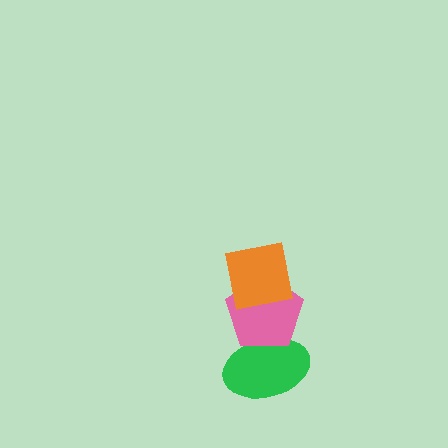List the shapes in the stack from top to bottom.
From top to bottom: the orange square, the pink pentagon, the green ellipse.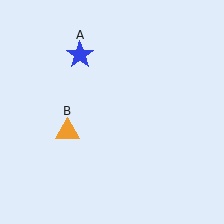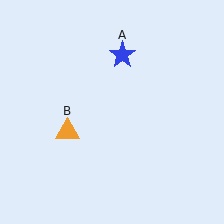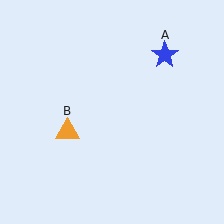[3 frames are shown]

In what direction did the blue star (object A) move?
The blue star (object A) moved right.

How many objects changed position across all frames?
1 object changed position: blue star (object A).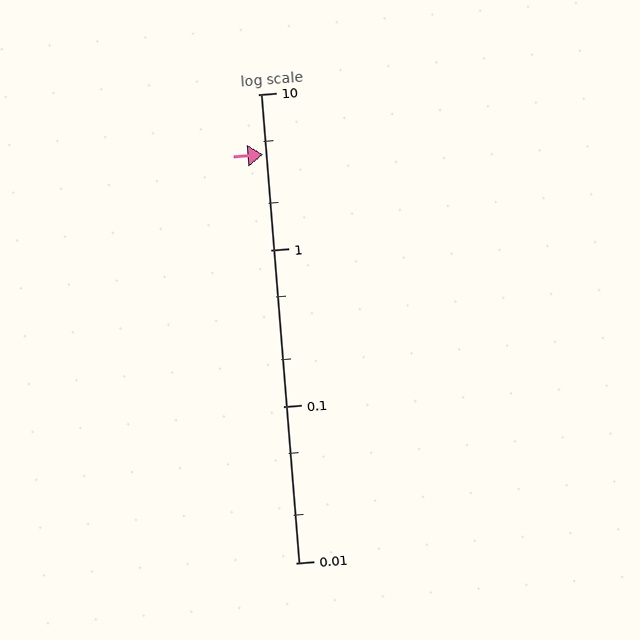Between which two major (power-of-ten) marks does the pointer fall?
The pointer is between 1 and 10.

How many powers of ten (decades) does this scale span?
The scale spans 3 decades, from 0.01 to 10.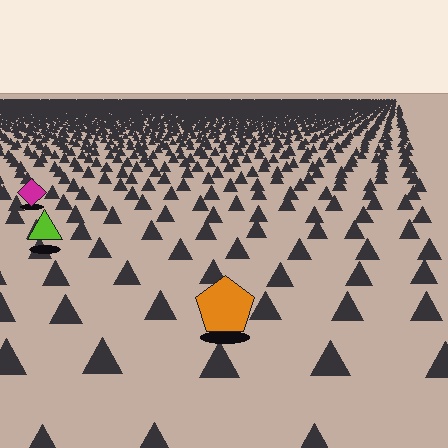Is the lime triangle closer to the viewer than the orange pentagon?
No. The orange pentagon is closer — you can tell from the texture gradient: the ground texture is coarser near it.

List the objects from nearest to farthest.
From nearest to farthest: the orange pentagon, the lime triangle, the magenta diamond.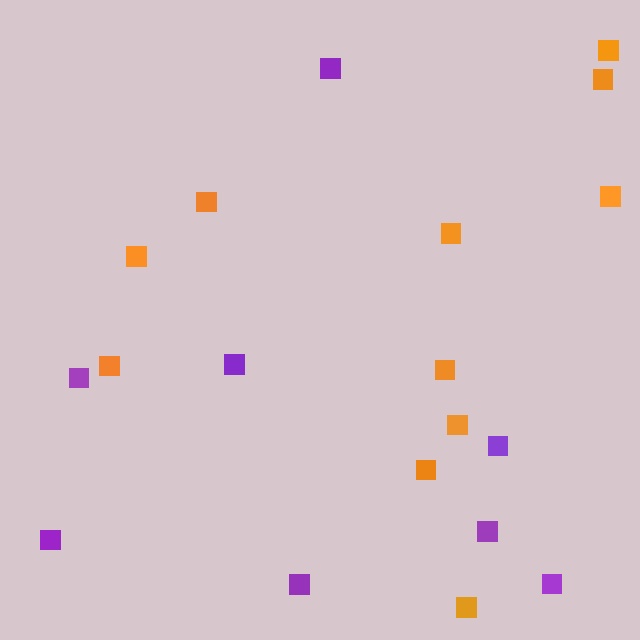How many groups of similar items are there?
There are 2 groups: one group of purple squares (8) and one group of orange squares (11).